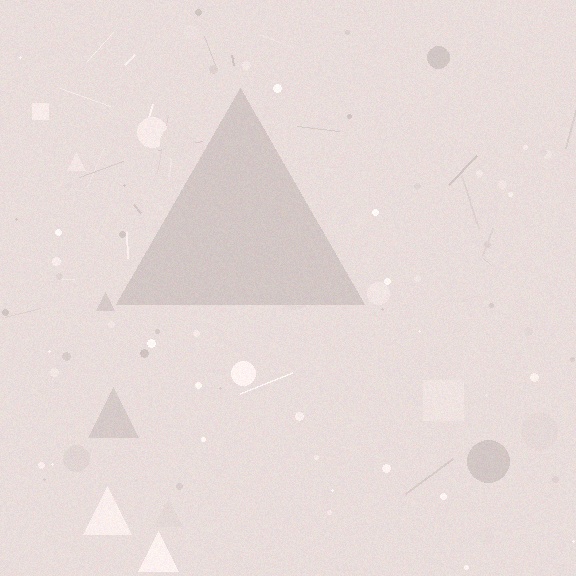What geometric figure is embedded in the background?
A triangle is embedded in the background.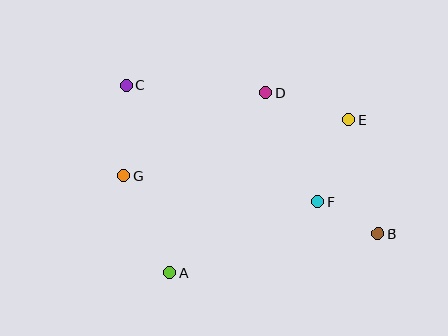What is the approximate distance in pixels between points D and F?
The distance between D and F is approximately 120 pixels.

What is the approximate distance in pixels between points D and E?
The distance between D and E is approximately 88 pixels.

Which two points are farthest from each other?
Points B and C are farthest from each other.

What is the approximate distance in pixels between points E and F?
The distance between E and F is approximately 88 pixels.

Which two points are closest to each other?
Points B and F are closest to each other.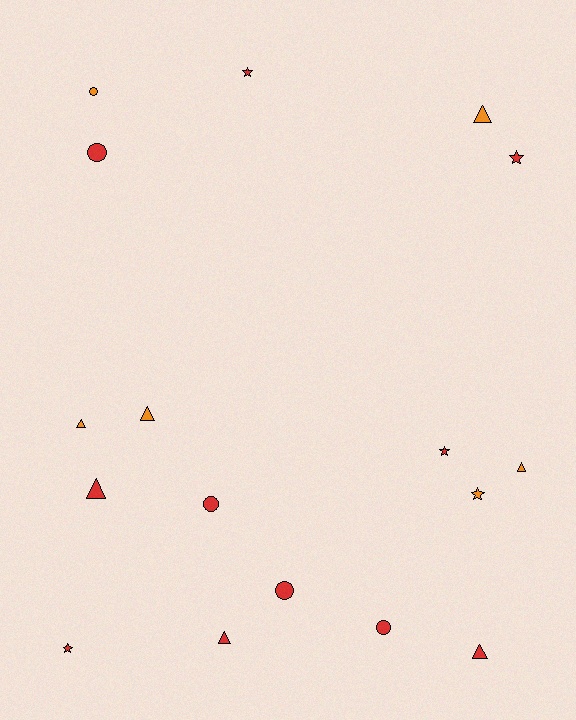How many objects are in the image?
There are 17 objects.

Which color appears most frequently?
Red, with 11 objects.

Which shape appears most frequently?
Triangle, with 7 objects.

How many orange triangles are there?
There are 4 orange triangles.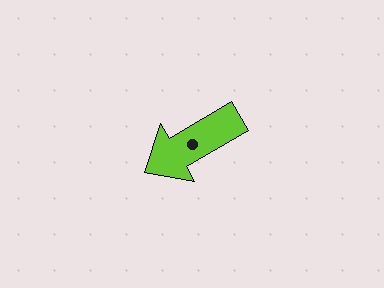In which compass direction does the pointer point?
Southwest.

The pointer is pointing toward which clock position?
Roughly 8 o'clock.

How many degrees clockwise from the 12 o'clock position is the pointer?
Approximately 239 degrees.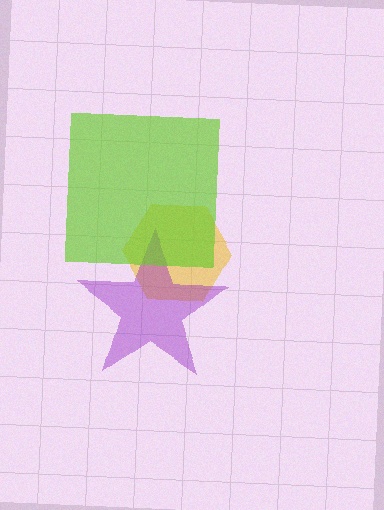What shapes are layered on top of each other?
The layered shapes are: a yellow hexagon, a purple star, a lime square.